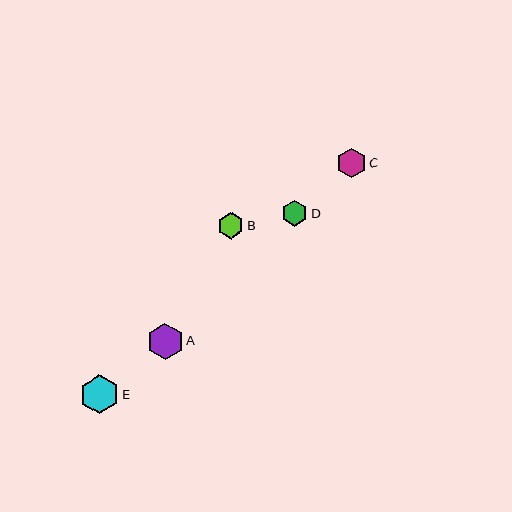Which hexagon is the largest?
Hexagon E is the largest with a size of approximately 38 pixels.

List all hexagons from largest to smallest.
From largest to smallest: E, A, C, B, D.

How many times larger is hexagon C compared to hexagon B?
Hexagon C is approximately 1.1 times the size of hexagon B.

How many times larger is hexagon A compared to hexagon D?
Hexagon A is approximately 1.4 times the size of hexagon D.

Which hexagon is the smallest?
Hexagon D is the smallest with a size of approximately 26 pixels.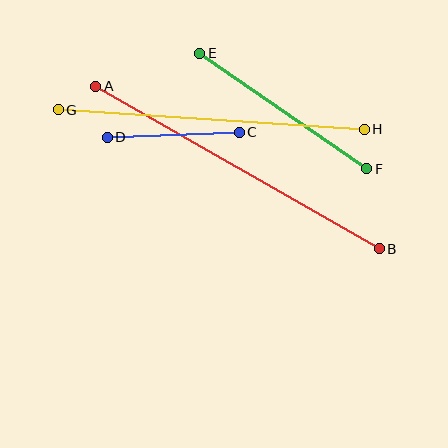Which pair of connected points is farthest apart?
Points A and B are farthest apart.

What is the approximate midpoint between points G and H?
The midpoint is at approximately (211, 120) pixels.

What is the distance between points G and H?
The distance is approximately 306 pixels.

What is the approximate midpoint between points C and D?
The midpoint is at approximately (173, 135) pixels.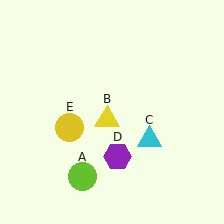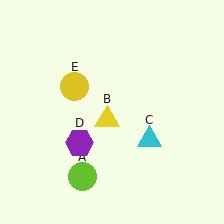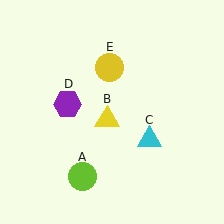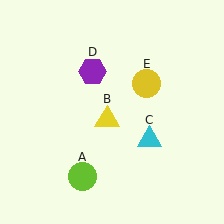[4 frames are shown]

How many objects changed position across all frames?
2 objects changed position: purple hexagon (object D), yellow circle (object E).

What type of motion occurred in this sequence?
The purple hexagon (object D), yellow circle (object E) rotated clockwise around the center of the scene.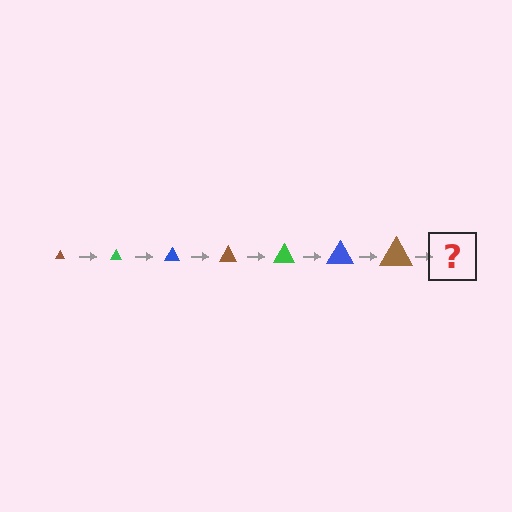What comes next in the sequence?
The next element should be a green triangle, larger than the previous one.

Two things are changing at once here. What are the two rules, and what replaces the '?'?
The two rules are that the triangle grows larger each step and the color cycles through brown, green, and blue. The '?' should be a green triangle, larger than the previous one.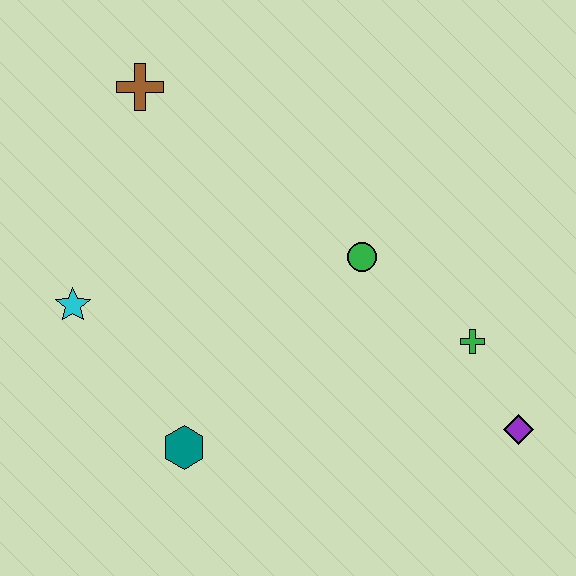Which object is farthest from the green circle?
The cyan star is farthest from the green circle.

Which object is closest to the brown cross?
The cyan star is closest to the brown cross.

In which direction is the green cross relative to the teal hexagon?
The green cross is to the right of the teal hexagon.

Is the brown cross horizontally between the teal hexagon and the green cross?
No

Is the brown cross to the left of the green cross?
Yes